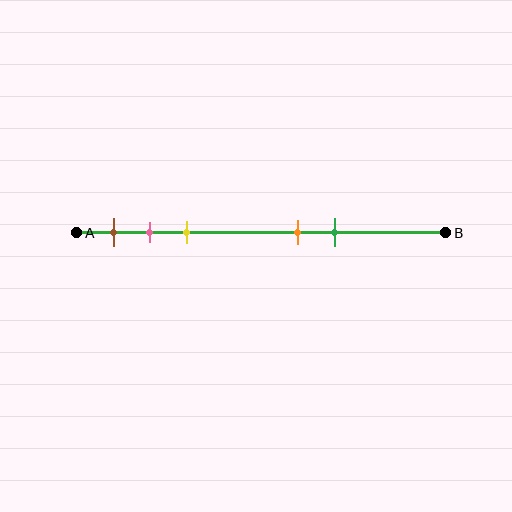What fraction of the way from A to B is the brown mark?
The brown mark is approximately 10% (0.1) of the way from A to B.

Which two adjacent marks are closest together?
The pink and yellow marks are the closest adjacent pair.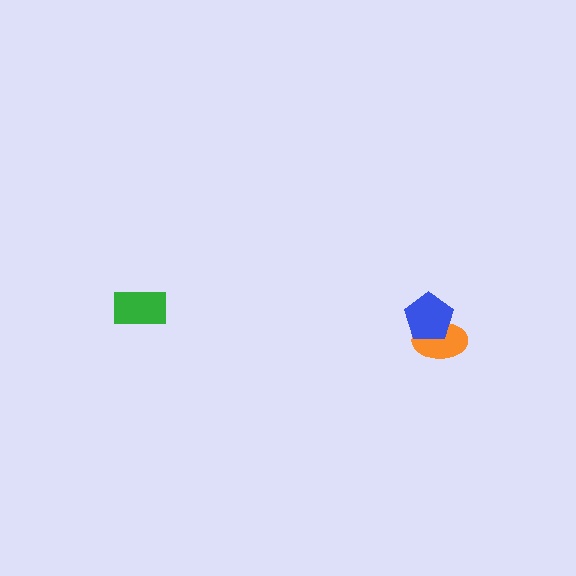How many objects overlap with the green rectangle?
0 objects overlap with the green rectangle.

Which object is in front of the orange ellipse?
The blue pentagon is in front of the orange ellipse.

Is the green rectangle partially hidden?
No, no other shape covers it.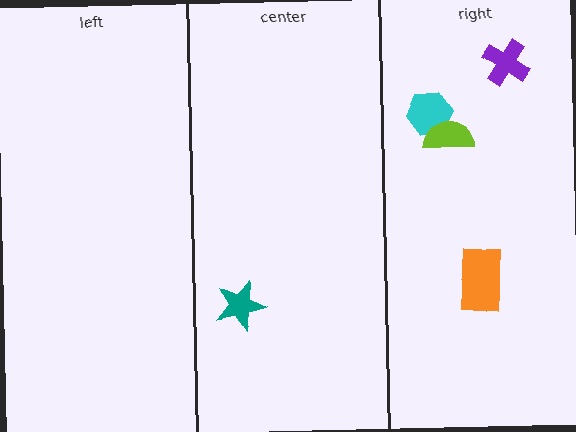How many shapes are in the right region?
4.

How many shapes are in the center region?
1.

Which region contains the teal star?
The center region.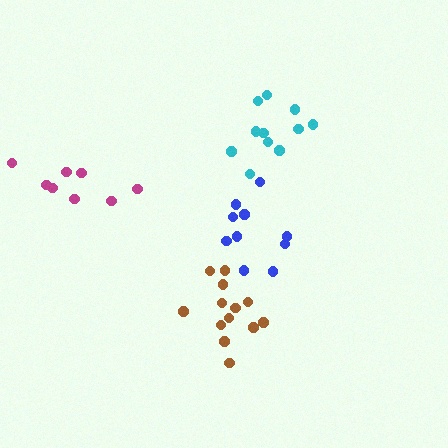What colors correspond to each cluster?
The clusters are colored: brown, magenta, blue, cyan.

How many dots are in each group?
Group 1: 13 dots, Group 2: 8 dots, Group 3: 10 dots, Group 4: 11 dots (42 total).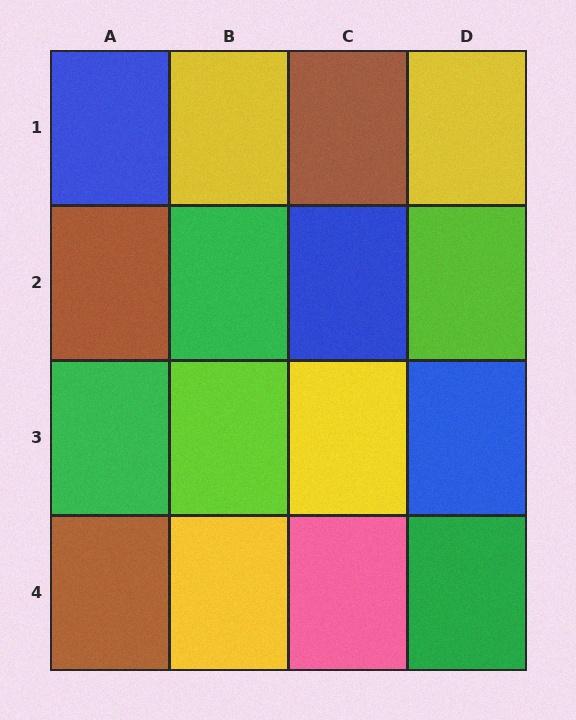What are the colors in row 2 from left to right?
Brown, green, blue, lime.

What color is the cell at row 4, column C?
Pink.